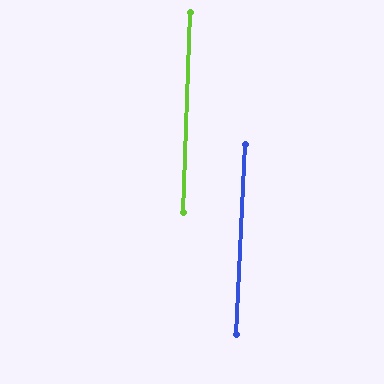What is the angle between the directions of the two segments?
Approximately 1 degree.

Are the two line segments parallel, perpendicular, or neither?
Parallel — their directions differ by only 0.8°.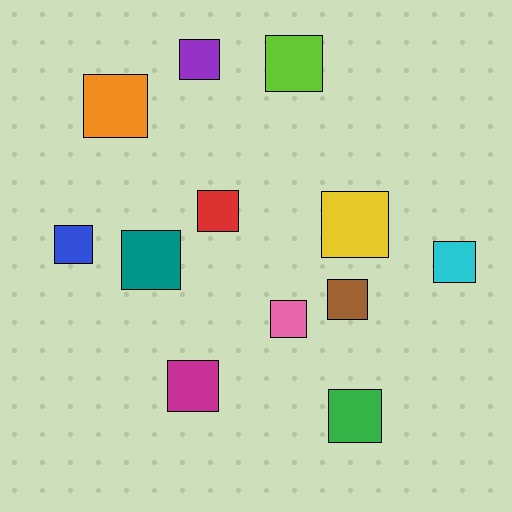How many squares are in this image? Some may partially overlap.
There are 12 squares.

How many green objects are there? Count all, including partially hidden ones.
There is 1 green object.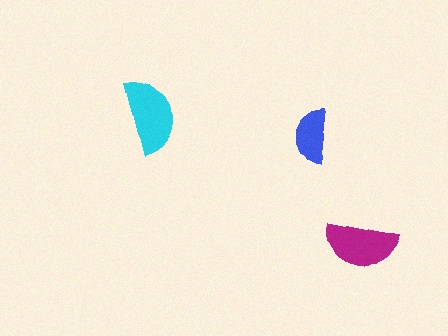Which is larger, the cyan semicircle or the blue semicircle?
The cyan one.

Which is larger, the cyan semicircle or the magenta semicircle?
The cyan one.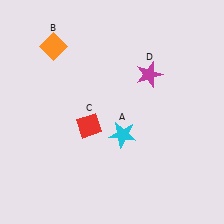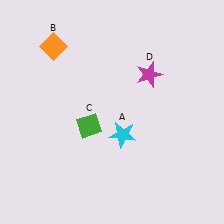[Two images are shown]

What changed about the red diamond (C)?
In Image 1, C is red. In Image 2, it changed to green.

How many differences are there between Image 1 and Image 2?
There is 1 difference between the two images.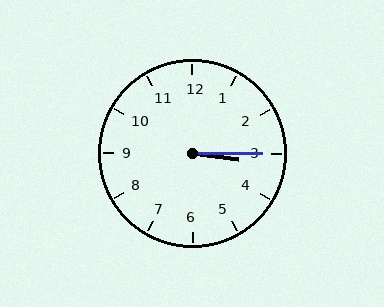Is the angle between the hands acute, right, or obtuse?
It is acute.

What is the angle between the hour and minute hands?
Approximately 8 degrees.